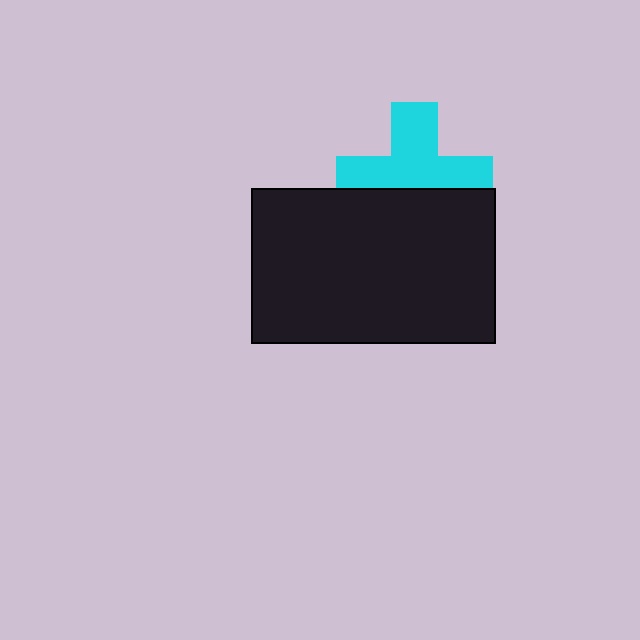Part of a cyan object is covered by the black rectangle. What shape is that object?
It is a cross.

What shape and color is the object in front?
The object in front is a black rectangle.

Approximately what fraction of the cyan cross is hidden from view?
Roughly 40% of the cyan cross is hidden behind the black rectangle.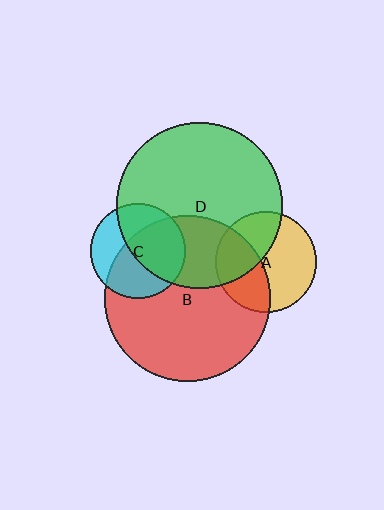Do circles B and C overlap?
Yes.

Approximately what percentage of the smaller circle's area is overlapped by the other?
Approximately 65%.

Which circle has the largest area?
Circle B (red).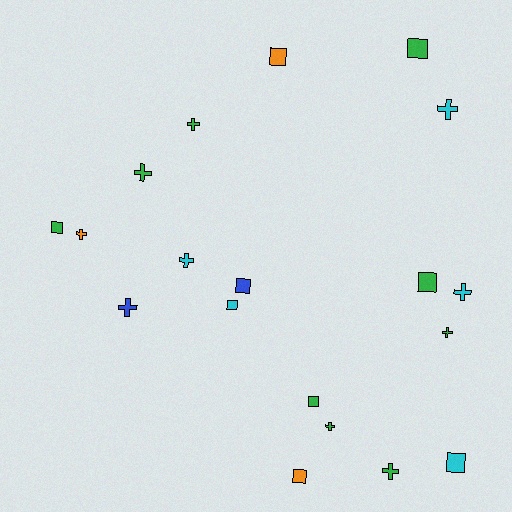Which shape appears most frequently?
Cross, with 10 objects.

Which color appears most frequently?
Green, with 9 objects.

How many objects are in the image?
There are 19 objects.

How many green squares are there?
There are 4 green squares.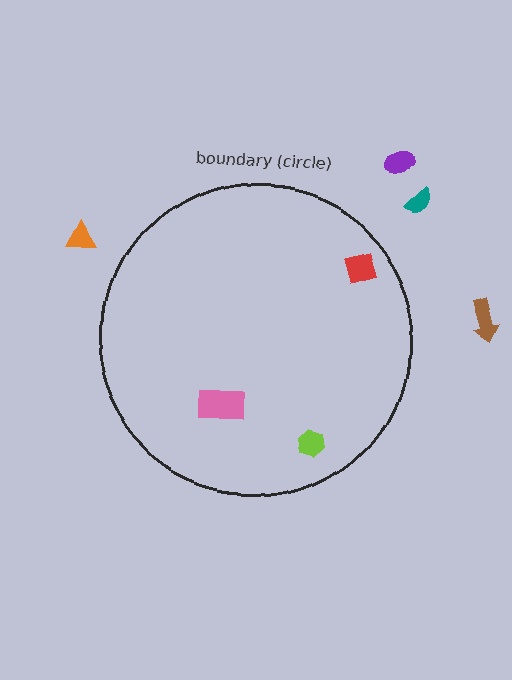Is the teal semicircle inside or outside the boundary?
Outside.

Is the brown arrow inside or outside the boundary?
Outside.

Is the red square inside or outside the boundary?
Inside.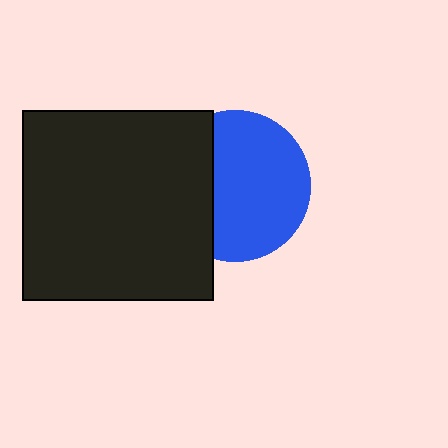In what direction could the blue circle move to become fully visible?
The blue circle could move right. That would shift it out from behind the black square entirely.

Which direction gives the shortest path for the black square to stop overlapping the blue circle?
Moving left gives the shortest separation.